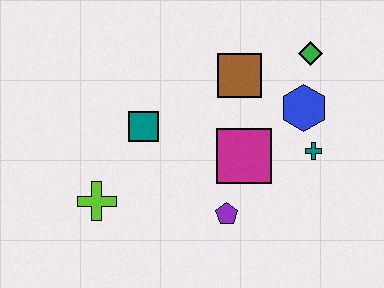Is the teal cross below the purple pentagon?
No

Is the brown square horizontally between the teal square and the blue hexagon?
Yes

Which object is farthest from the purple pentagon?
The green diamond is farthest from the purple pentagon.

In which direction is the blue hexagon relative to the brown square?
The blue hexagon is to the right of the brown square.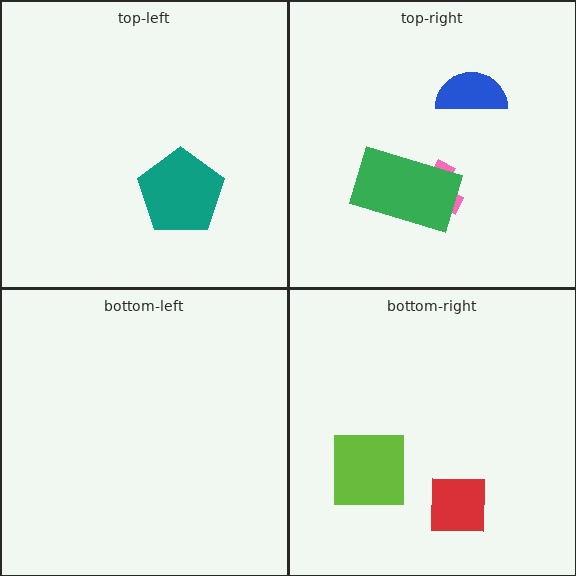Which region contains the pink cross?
The top-right region.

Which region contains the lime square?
The bottom-right region.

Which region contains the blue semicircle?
The top-right region.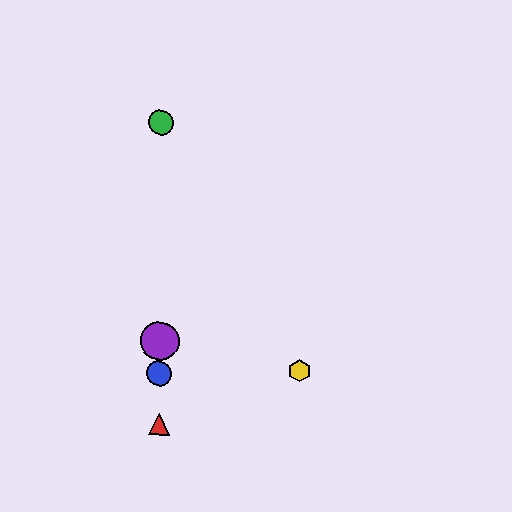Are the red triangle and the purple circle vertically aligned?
Yes, both are at x≈159.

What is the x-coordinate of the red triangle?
The red triangle is at x≈159.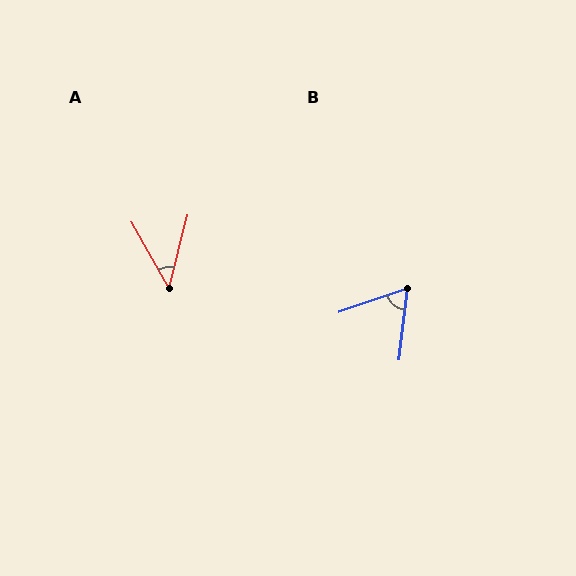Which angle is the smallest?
A, at approximately 43 degrees.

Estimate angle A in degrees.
Approximately 43 degrees.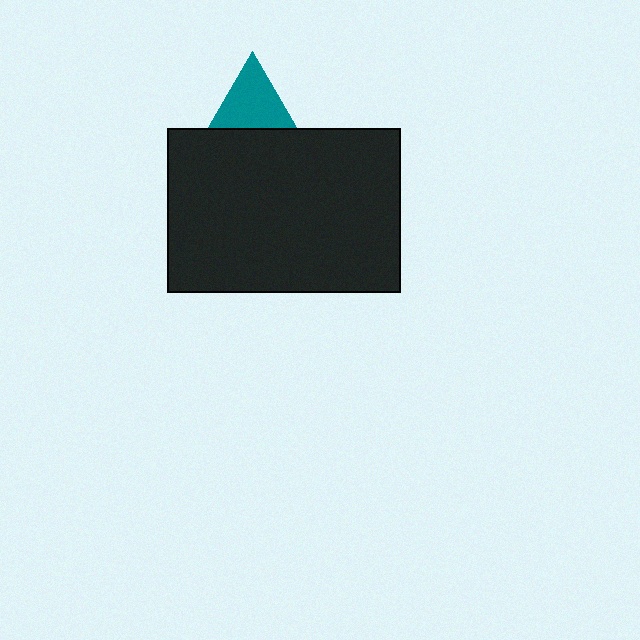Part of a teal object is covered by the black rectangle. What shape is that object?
It is a triangle.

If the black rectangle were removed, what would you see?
You would see the complete teal triangle.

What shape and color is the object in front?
The object in front is a black rectangle.